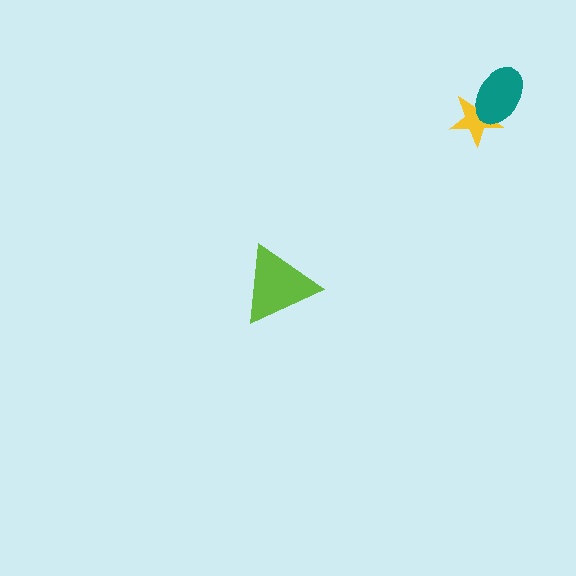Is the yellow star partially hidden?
Yes, it is partially covered by another shape.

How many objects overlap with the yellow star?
1 object overlaps with the yellow star.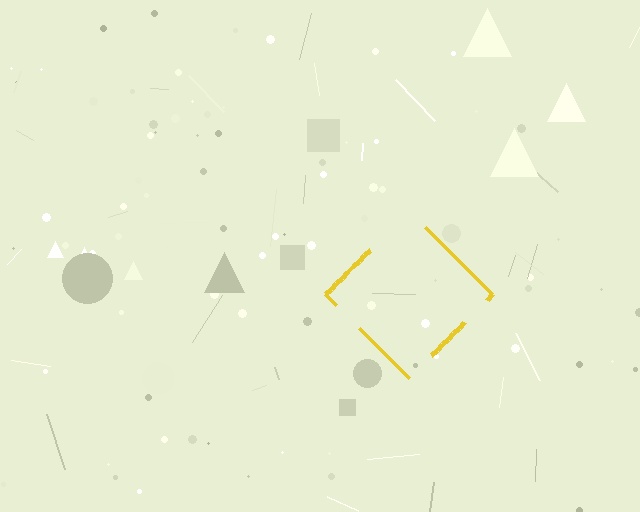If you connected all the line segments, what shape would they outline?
They would outline a diamond.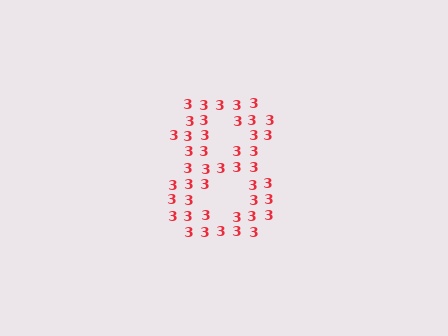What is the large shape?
The large shape is the digit 8.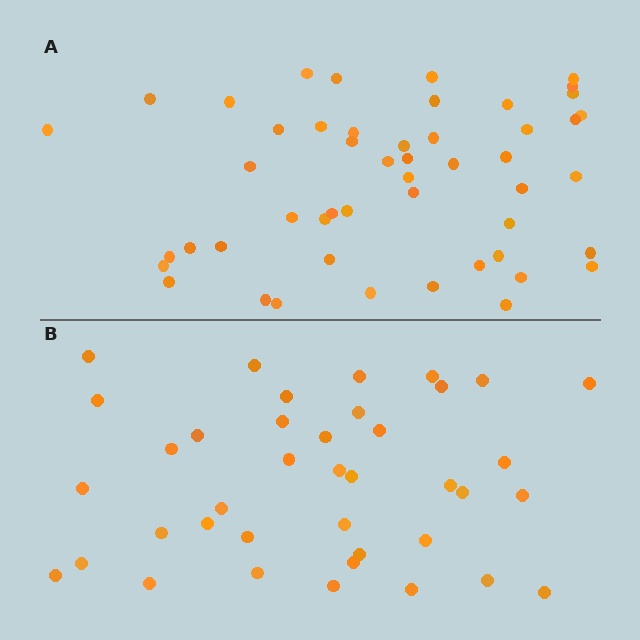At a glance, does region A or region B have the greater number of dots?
Region A (the top region) has more dots.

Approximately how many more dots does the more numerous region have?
Region A has roughly 12 or so more dots than region B.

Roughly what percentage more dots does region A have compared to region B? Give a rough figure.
About 30% more.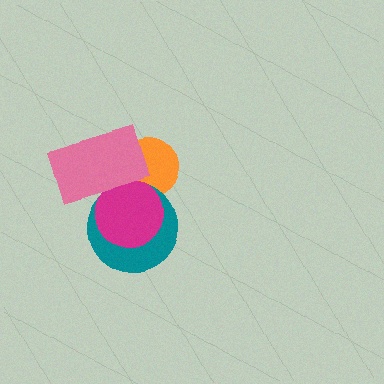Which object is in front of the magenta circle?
The pink rectangle is in front of the magenta circle.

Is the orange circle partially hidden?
Yes, it is partially covered by another shape.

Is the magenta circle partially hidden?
Yes, it is partially covered by another shape.